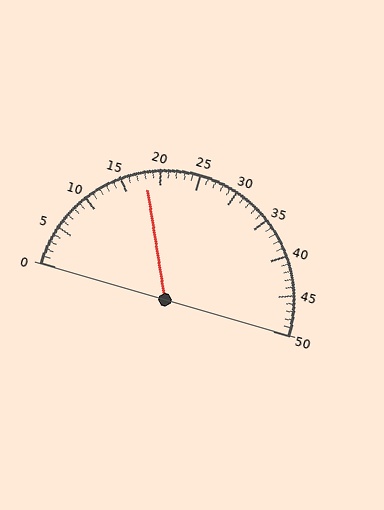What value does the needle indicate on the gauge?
The needle indicates approximately 18.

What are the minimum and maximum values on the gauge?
The gauge ranges from 0 to 50.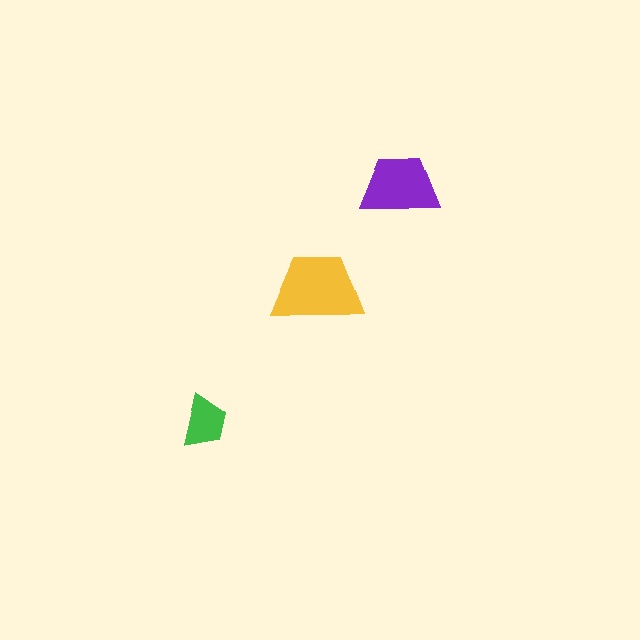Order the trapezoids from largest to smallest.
the yellow one, the purple one, the green one.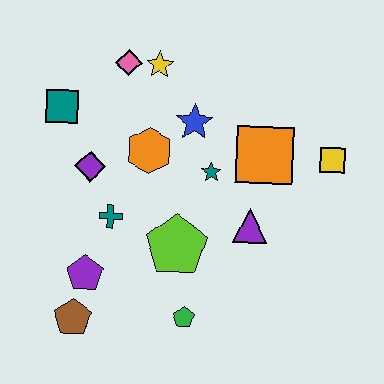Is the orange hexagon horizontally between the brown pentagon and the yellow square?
Yes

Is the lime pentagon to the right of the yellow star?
Yes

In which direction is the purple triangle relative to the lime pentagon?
The purple triangle is to the right of the lime pentagon.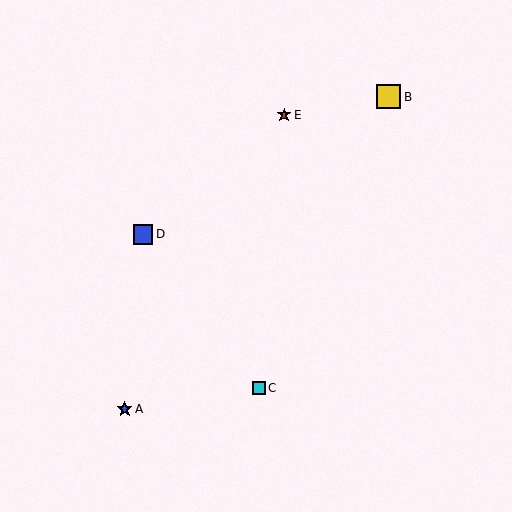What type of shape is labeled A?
Shape A is a blue star.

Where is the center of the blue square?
The center of the blue square is at (143, 234).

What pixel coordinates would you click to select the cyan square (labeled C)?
Click at (259, 388) to select the cyan square C.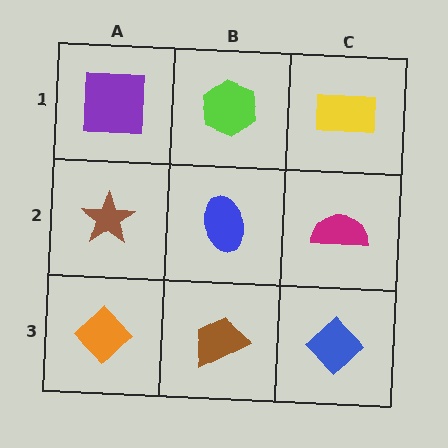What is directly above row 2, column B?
A lime hexagon.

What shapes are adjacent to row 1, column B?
A blue ellipse (row 2, column B), a purple square (row 1, column A), a yellow rectangle (row 1, column C).